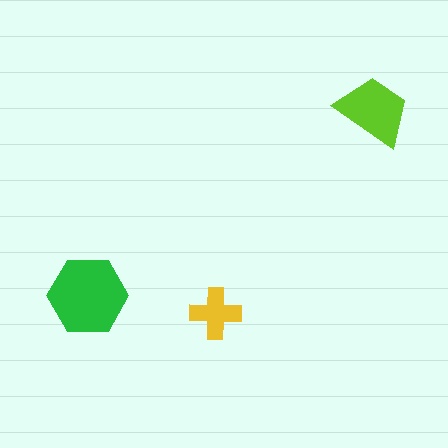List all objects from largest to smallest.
The green hexagon, the lime trapezoid, the yellow cross.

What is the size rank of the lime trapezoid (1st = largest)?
2nd.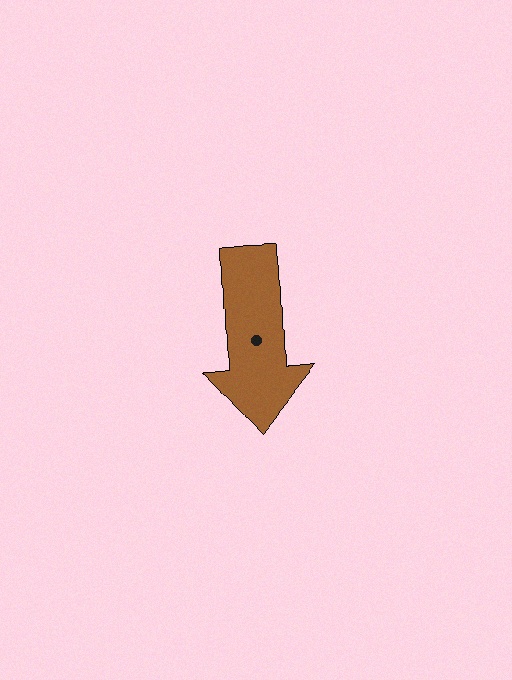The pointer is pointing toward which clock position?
Roughly 6 o'clock.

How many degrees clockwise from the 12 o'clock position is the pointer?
Approximately 178 degrees.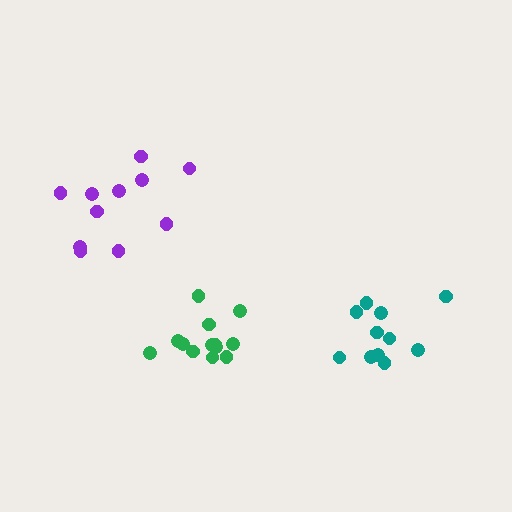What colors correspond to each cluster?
The clusters are colored: teal, purple, green.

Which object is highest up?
The purple cluster is topmost.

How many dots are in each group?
Group 1: 11 dots, Group 2: 11 dots, Group 3: 13 dots (35 total).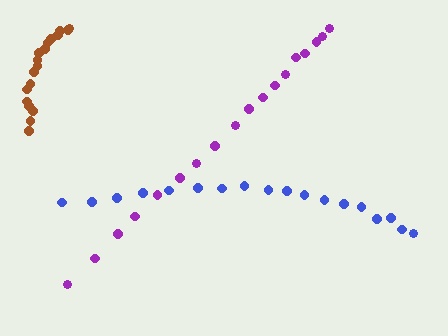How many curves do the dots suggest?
There are 3 distinct paths.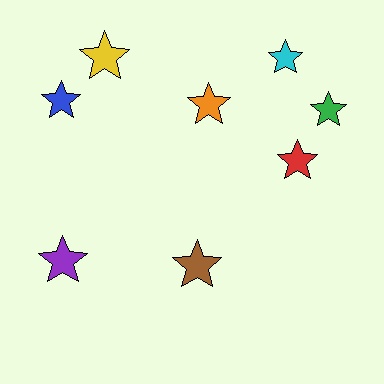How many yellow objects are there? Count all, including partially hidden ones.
There is 1 yellow object.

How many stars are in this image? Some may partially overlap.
There are 8 stars.